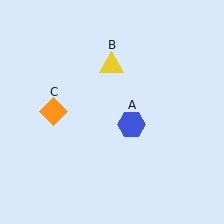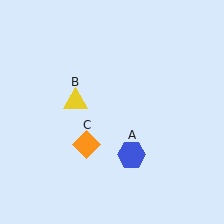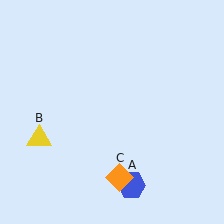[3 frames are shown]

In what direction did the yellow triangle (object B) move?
The yellow triangle (object B) moved down and to the left.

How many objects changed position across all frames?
3 objects changed position: blue hexagon (object A), yellow triangle (object B), orange diamond (object C).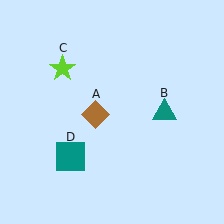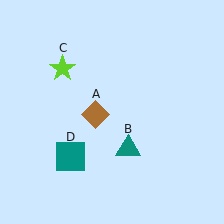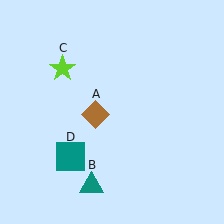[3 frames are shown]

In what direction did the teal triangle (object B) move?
The teal triangle (object B) moved down and to the left.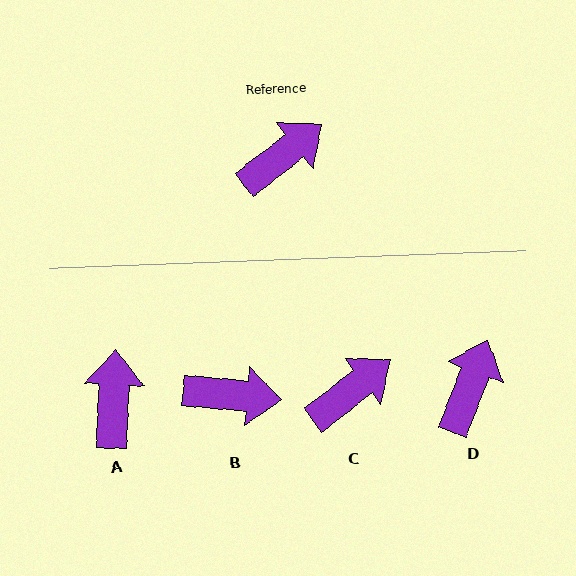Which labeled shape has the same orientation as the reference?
C.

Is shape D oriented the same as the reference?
No, it is off by about 31 degrees.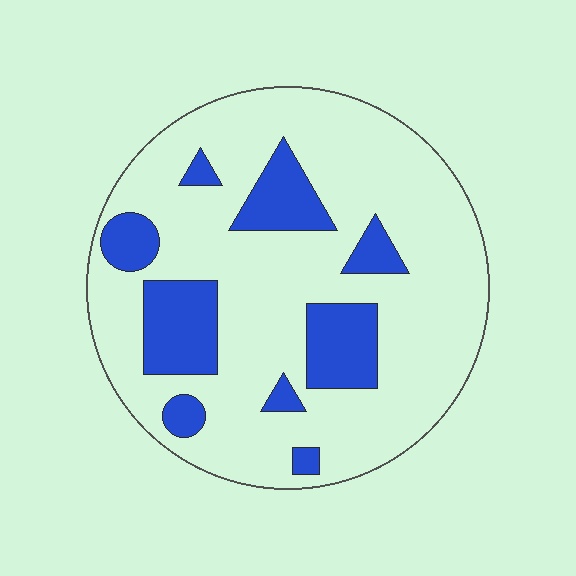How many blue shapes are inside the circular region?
9.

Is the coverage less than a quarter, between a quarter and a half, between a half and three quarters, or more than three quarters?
Less than a quarter.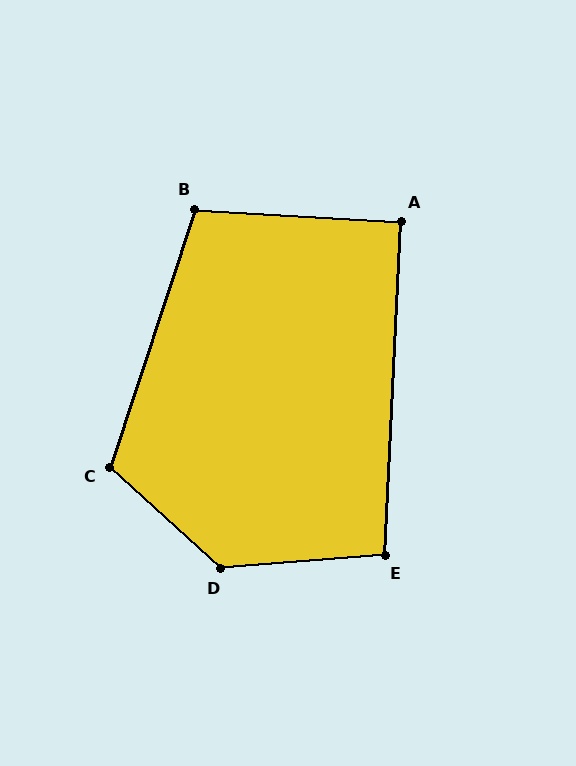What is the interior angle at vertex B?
Approximately 105 degrees (obtuse).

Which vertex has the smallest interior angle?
A, at approximately 91 degrees.